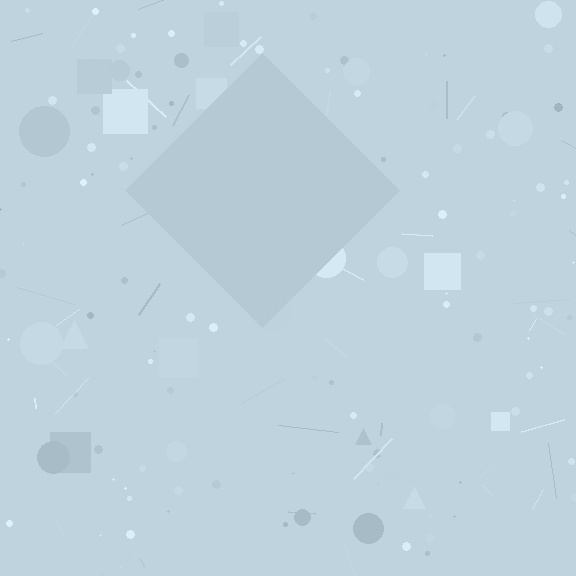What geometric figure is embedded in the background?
A diamond is embedded in the background.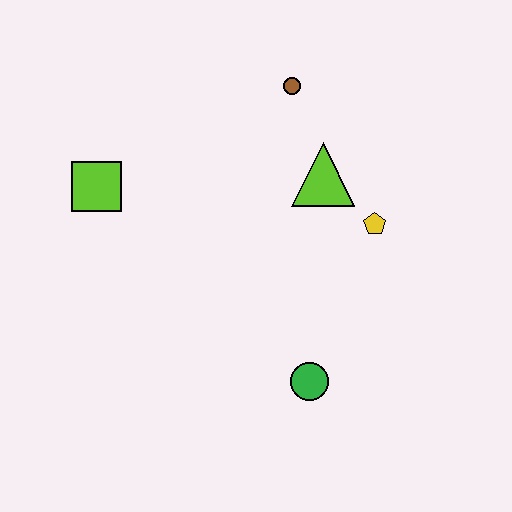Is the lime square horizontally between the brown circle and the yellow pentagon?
No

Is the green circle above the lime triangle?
No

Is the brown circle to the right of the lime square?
Yes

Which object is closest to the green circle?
The yellow pentagon is closest to the green circle.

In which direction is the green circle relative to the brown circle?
The green circle is below the brown circle.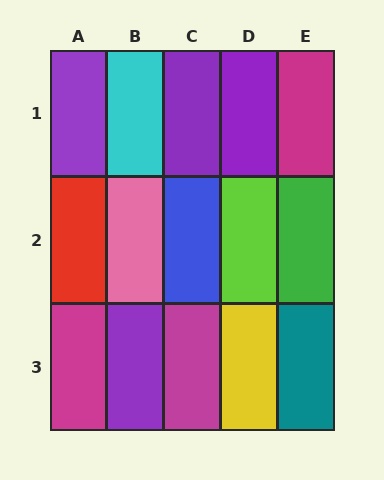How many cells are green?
1 cell is green.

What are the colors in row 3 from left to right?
Magenta, purple, magenta, yellow, teal.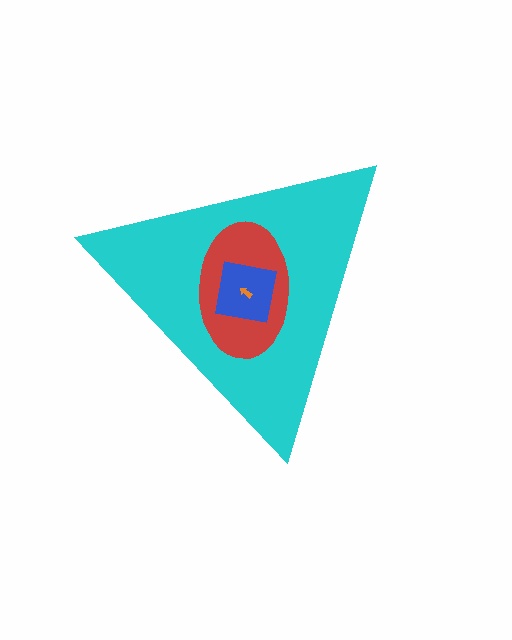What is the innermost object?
The orange arrow.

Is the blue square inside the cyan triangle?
Yes.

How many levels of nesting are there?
4.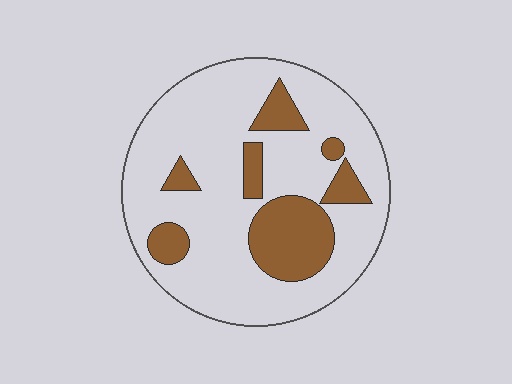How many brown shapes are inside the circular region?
7.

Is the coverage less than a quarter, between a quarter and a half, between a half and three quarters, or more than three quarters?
Less than a quarter.